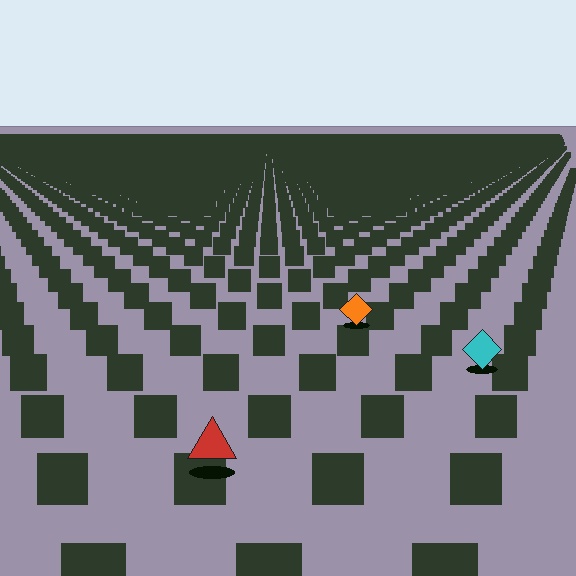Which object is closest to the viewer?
The red triangle is closest. The texture marks near it are larger and more spread out.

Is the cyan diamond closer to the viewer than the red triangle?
No. The red triangle is closer — you can tell from the texture gradient: the ground texture is coarser near it.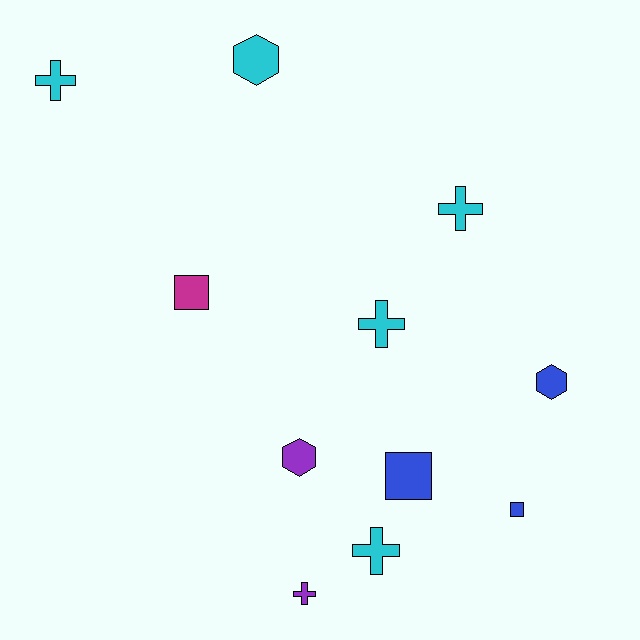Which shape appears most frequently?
Cross, with 5 objects.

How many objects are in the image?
There are 11 objects.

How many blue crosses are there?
There are no blue crosses.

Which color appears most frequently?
Cyan, with 5 objects.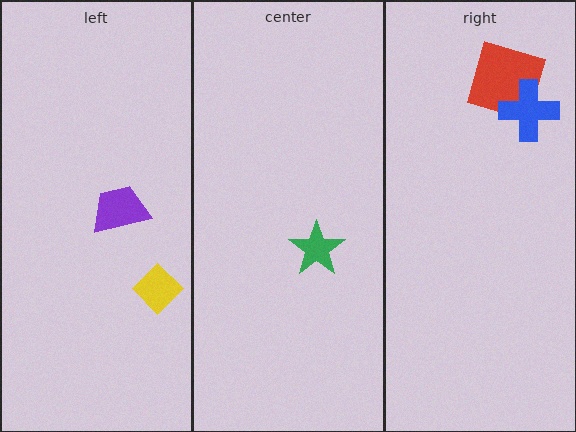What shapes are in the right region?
The red square, the blue cross.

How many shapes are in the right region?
2.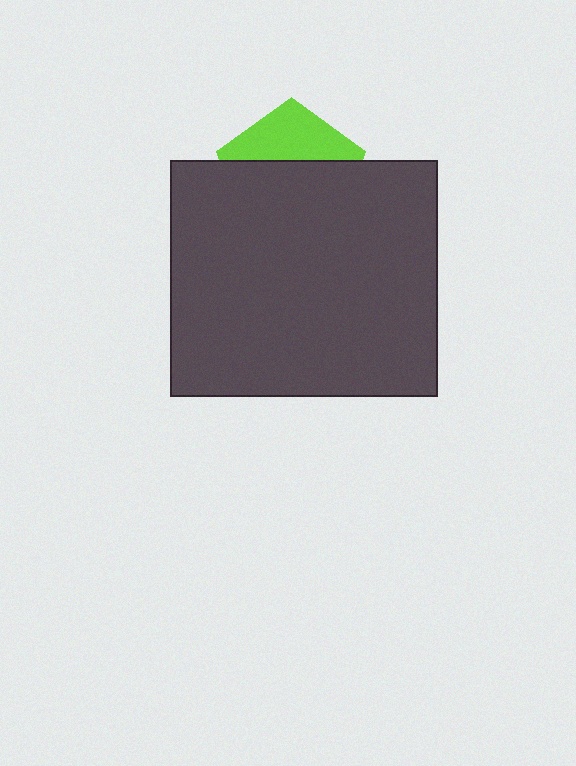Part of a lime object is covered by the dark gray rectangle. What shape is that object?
It is a pentagon.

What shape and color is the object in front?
The object in front is a dark gray rectangle.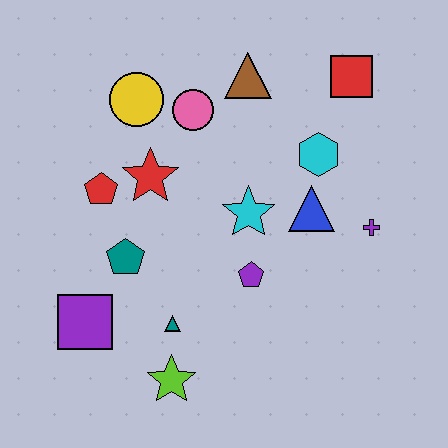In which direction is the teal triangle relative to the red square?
The teal triangle is below the red square.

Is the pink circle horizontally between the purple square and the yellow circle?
No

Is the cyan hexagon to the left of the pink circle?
No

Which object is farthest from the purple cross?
The purple square is farthest from the purple cross.